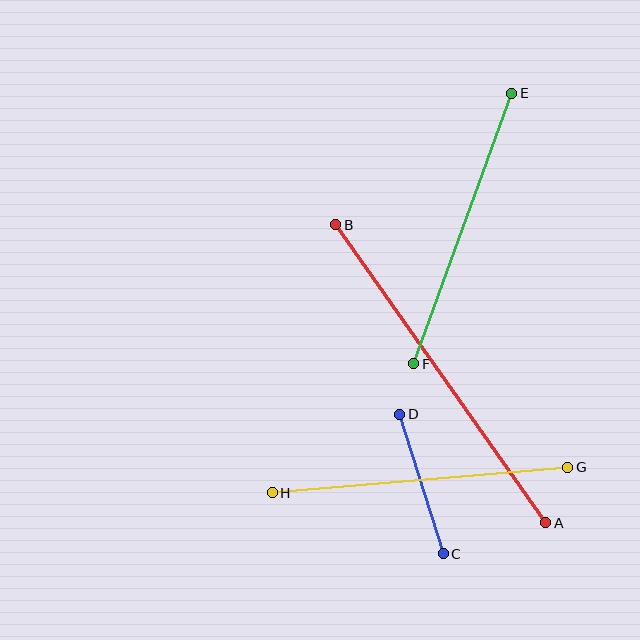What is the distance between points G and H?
The distance is approximately 297 pixels.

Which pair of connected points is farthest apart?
Points A and B are farthest apart.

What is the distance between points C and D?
The distance is approximately 146 pixels.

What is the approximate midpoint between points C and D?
The midpoint is at approximately (421, 484) pixels.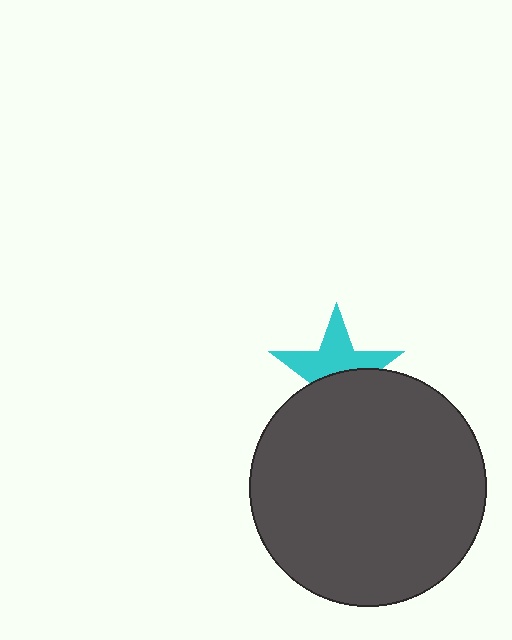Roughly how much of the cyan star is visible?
About half of it is visible (roughly 53%).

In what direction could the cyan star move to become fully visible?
The cyan star could move up. That would shift it out from behind the dark gray circle entirely.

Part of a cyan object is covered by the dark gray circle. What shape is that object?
It is a star.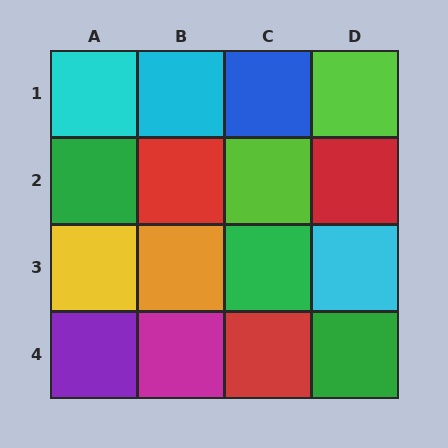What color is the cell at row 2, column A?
Green.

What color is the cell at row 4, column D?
Green.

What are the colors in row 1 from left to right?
Cyan, cyan, blue, lime.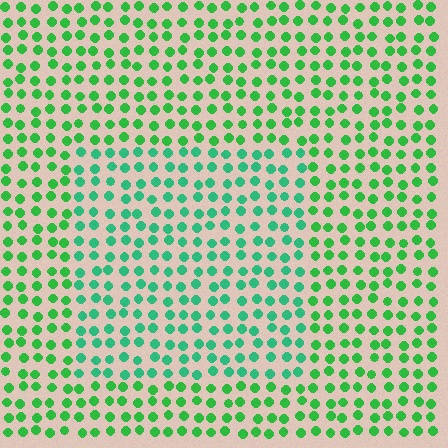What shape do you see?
I see a rectangle.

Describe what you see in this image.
The image is filled with small green elements in a uniform arrangement. A rectangle-shaped region is visible where the elements are tinted to a slightly different hue, forming a subtle color boundary.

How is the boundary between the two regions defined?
The boundary is defined purely by a slight shift in hue (about 27 degrees). Spacing, size, and orientation are identical on both sides.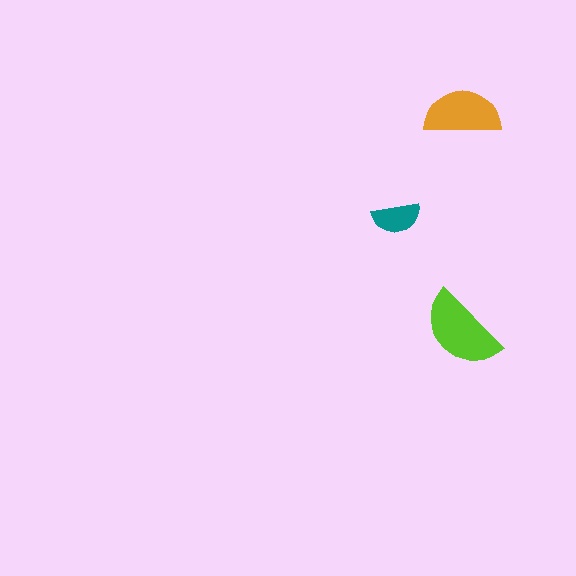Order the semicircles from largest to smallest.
the lime one, the orange one, the teal one.